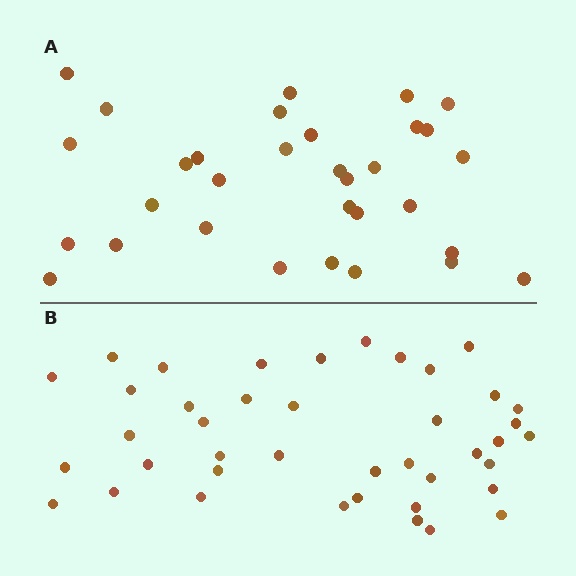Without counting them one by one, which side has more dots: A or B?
Region B (the bottom region) has more dots.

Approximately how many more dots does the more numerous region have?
Region B has roughly 8 or so more dots than region A.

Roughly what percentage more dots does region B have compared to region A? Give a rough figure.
About 30% more.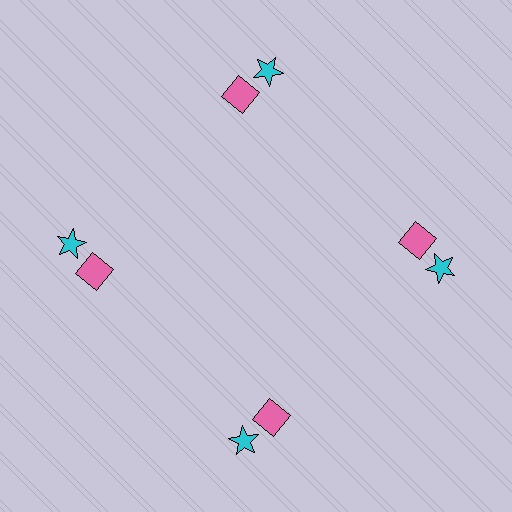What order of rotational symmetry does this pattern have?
This pattern has 4-fold rotational symmetry.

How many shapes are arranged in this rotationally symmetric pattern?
There are 8 shapes, arranged in 4 groups of 2.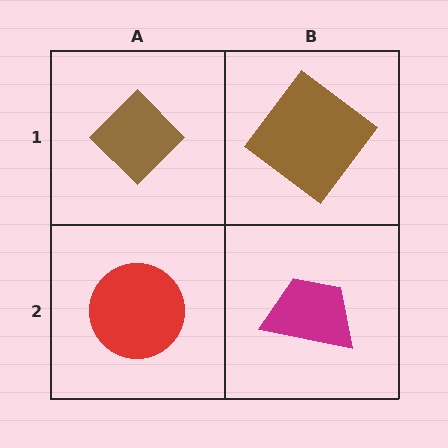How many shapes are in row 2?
2 shapes.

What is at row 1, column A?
A brown diamond.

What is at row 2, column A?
A red circle.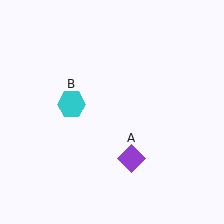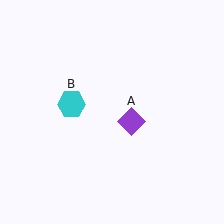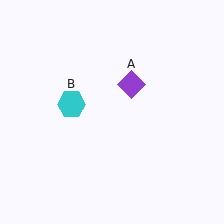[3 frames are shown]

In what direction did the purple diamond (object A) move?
The purple diamond (object A) moved up.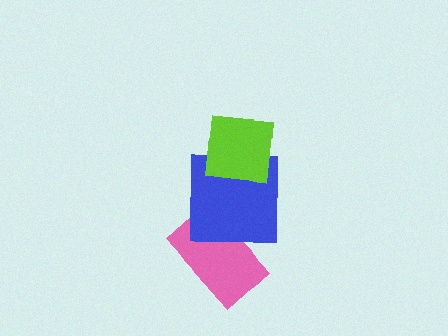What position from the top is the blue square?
The blue square is 2nd from the top.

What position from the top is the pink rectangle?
The pink rectangle is 3rd from the top.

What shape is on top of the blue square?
The lime square is on top of the blue square.